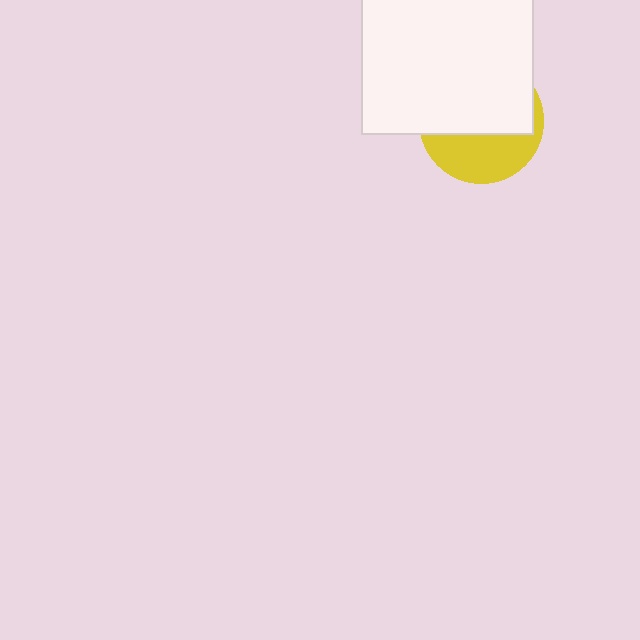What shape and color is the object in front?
The object in front is a white square.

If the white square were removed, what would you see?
You would see the complete yellow circle.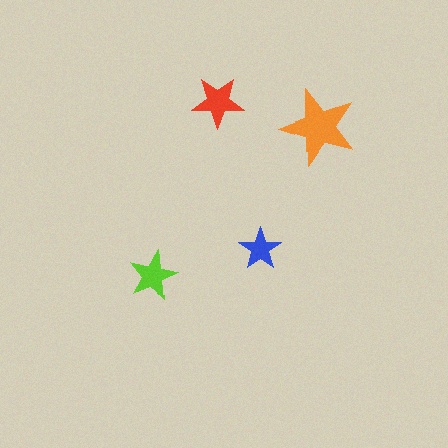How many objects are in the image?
There are 4 objects in the image.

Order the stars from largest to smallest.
the orange one, the red one, the lime one, the blue one.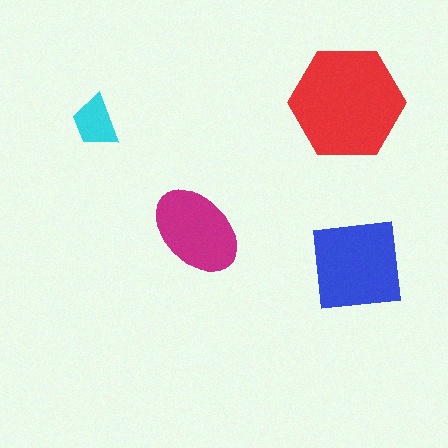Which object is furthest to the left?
The cyan trapezoid is leftmost.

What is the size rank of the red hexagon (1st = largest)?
1st.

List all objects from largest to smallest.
The red hexagon, the blue square, the magenta ellipse, the cyan trapezoid.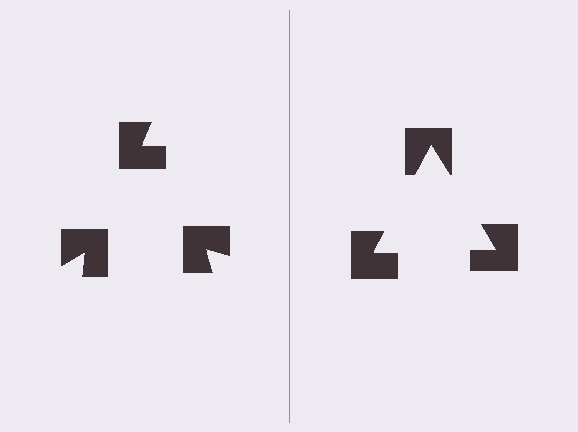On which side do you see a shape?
An illusory triangle appears on the right side. On the left side the wedge cuts are rotated, so no coherent shape forms.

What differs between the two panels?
The notched squares are positioned identically on both sides; only the wedge orientations differ. On the right they align to a triangle; on the left they are misaligned.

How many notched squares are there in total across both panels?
6 — 3 on each side.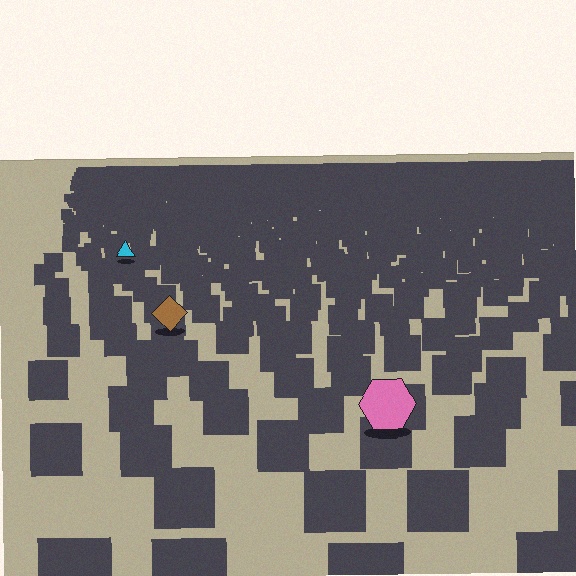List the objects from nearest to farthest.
From nearest to farthest: the pink hexagon, the brown diamond, the cyan triangle.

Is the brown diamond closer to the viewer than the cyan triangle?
Yes. The brown diamond is closer — you can tell from the texture gradient: the ground texture is coarser near it.